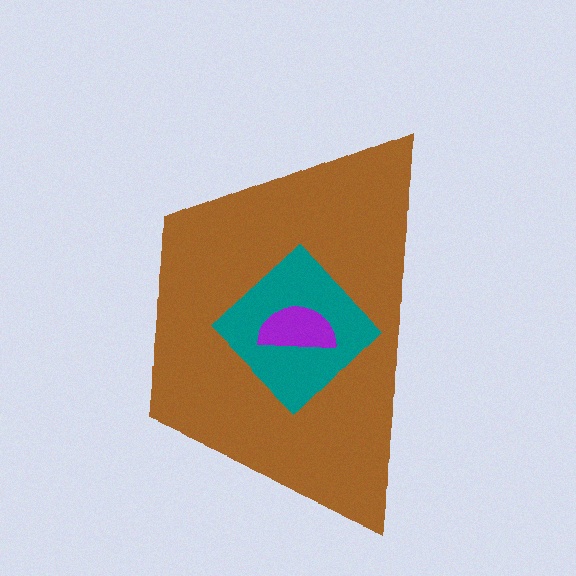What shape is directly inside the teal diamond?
The purple semicircle.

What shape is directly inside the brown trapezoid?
The teal diamond.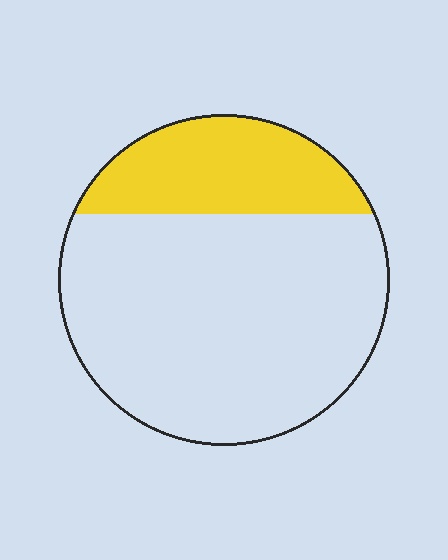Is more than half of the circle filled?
No.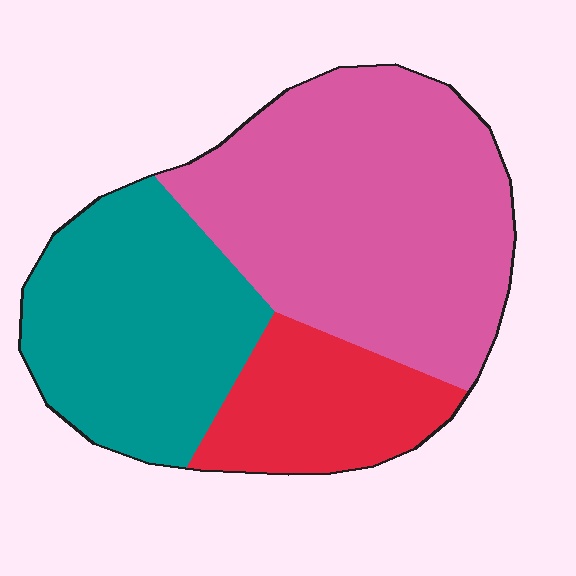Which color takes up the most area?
Pink, at roughly 50%.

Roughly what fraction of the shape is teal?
Teal takes up between a quarter and a half of the shape.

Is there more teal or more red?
Teal.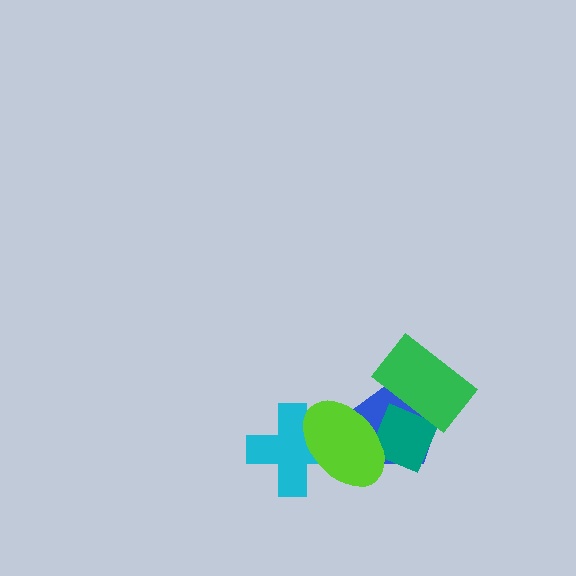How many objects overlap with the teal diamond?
3 objects overlap with the teal diamond.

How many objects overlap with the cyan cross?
1 object overlaps with the cyan cross.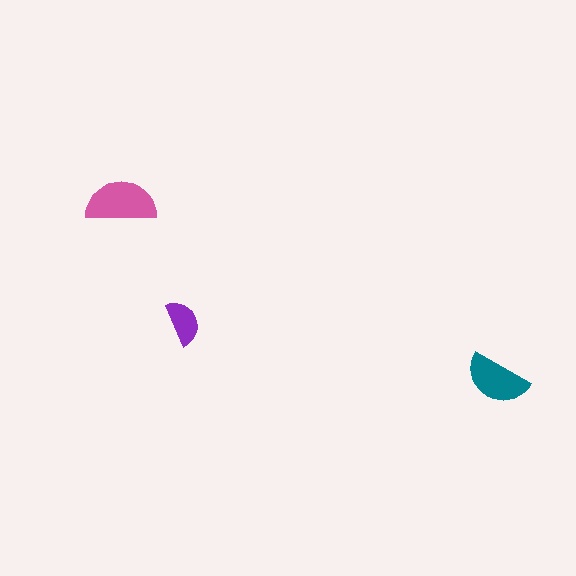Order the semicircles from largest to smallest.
the pink one, the teal one, the purple one.